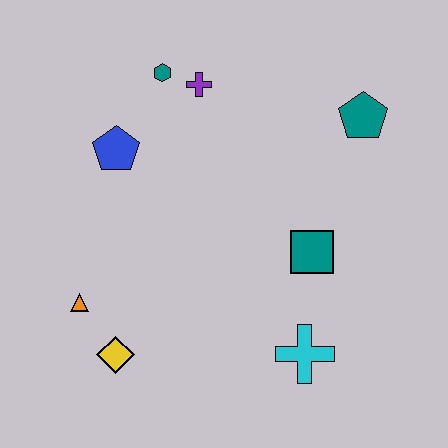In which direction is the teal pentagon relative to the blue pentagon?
The teal pentagon is to the right of the blue pentagon.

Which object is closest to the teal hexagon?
The purple cross is closest to the teal hexagon.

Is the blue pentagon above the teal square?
Yes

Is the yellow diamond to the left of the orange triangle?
No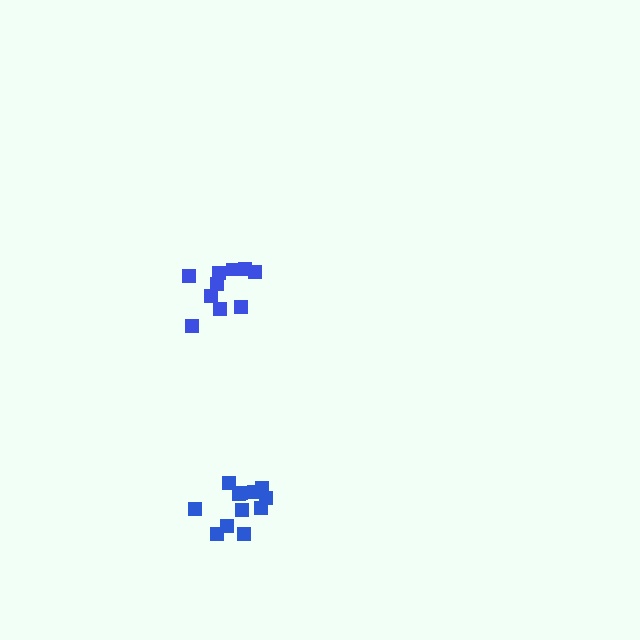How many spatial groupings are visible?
There are 2 spatial groupings.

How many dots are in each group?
Group 1: 10 dots, Group 2: 12 dots (22 total).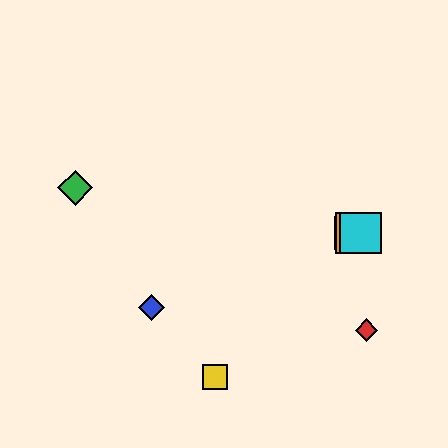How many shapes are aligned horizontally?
3 shapes (the purple square, the orange square, the cyan square) are aligned horizontally.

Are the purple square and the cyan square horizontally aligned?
Yes, both are at y≈233.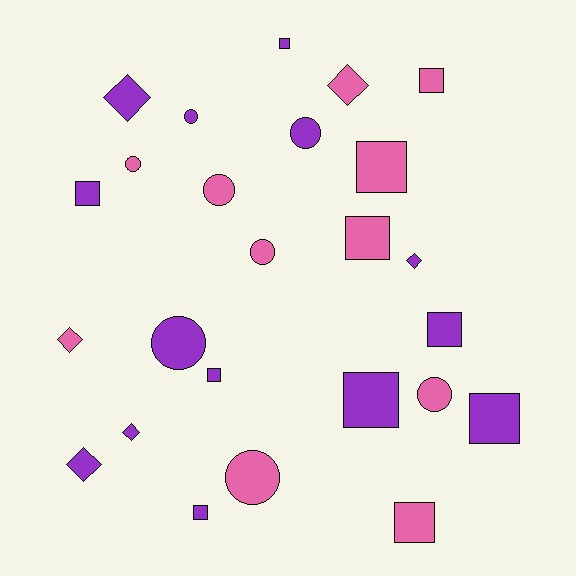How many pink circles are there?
There are 5 pink circles.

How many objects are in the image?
There are 25 objects.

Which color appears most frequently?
Purple, with 14 objects.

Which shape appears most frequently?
Square, with 11 objects.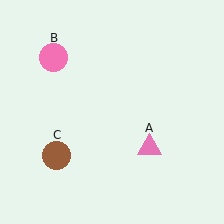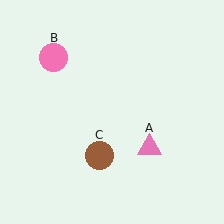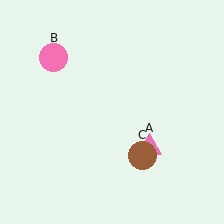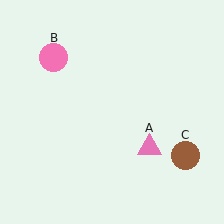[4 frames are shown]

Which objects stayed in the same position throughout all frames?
Pink triangle (object A) and pink circle (object B) remained stationary.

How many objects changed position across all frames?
1 object changed position: brown circle (object C).